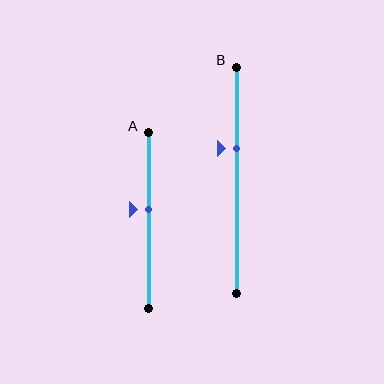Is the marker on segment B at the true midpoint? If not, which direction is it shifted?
No, the marker on segment B is shifted upward by about 14% of the segment length.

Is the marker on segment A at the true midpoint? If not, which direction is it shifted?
No, the marker on segment A is shifted upward by about 6% of the segment length.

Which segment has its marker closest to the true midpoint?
Segment A has its marker closest to the true midpoint.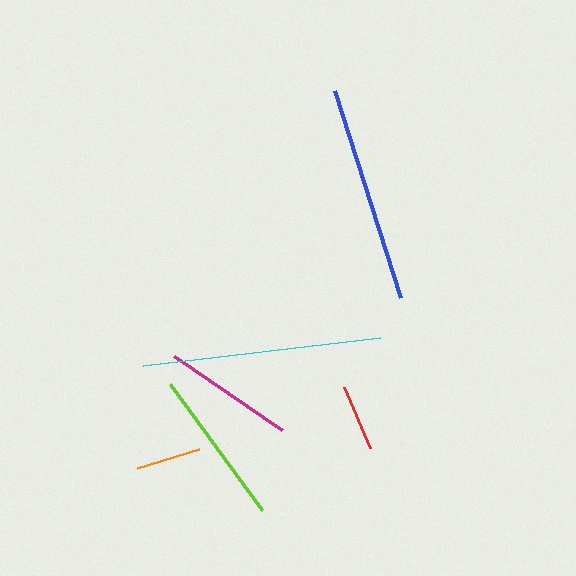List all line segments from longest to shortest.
From longest to shortest: cyan, blue, lime, magenta, red, orange.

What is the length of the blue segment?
The blue segment is approximately 217 pixels long.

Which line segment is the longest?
The cyan line is the longest at approximately 239 pixels.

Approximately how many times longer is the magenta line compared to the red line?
The magenta line is approximately 2.0 times the length of the red line.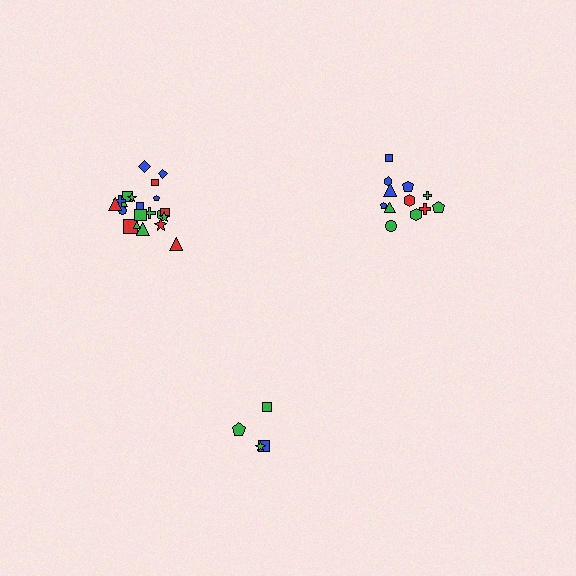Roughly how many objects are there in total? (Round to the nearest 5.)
Roughly 40 objects in total.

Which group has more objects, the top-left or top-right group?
The top-left group.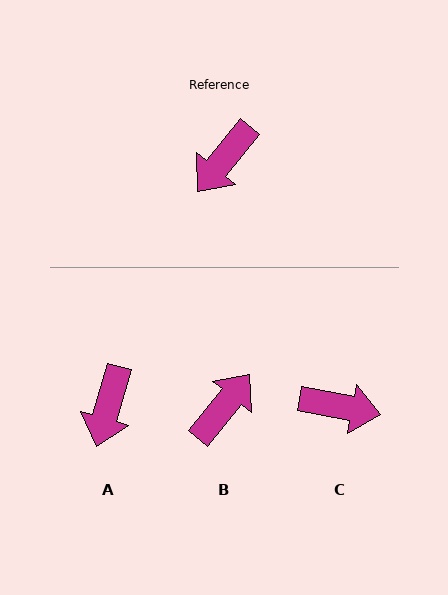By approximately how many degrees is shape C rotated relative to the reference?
Approximately 118 degrees counter-clockwise.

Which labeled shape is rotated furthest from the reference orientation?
B, about 180 degrees away.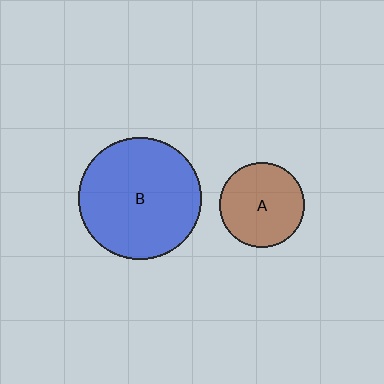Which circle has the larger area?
Circle B (blue).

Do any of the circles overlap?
No, none of the circles overlap.